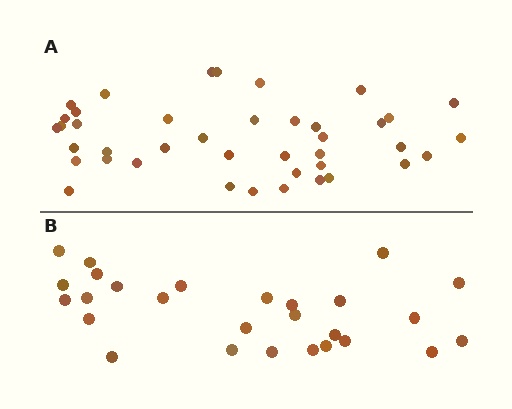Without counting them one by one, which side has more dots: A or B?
Region A (the top region) has more dots.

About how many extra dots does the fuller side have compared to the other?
Region A has approximately 15 more dots than region B.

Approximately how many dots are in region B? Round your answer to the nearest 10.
About 30 dots. (The exact count is 27, which rounds to 30.)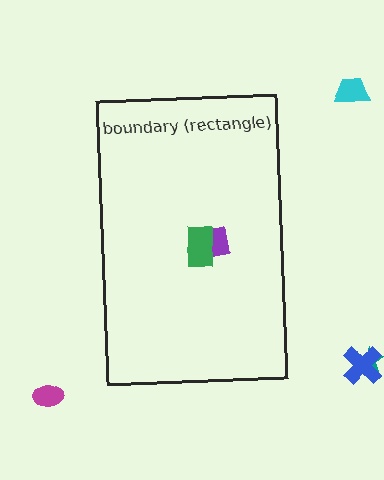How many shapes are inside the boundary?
2 inside, 4 outside.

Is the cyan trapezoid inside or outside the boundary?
Outside.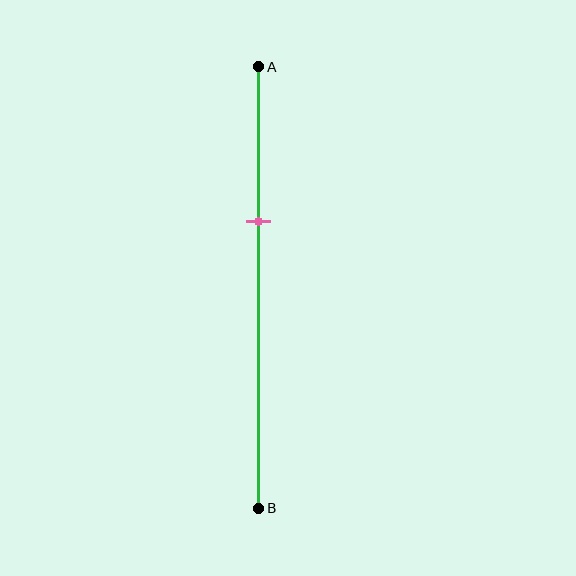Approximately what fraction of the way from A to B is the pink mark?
The pink mark is approximately 35% of the way from A to B.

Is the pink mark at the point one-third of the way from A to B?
Yes, the mark is approximately at the one-third point.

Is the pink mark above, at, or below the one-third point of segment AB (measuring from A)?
The pink mark is approximately at the one-third point of segment AB.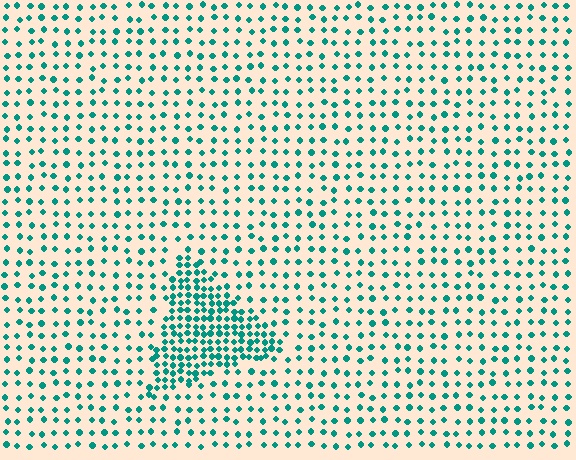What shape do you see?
I see a triangle.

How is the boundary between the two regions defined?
The boundary is defined by a change in element density (approximately 2.5x ratio). All elements are the same color, size, and shape.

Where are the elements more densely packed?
The elements are more densely packed inside the triangle boundary.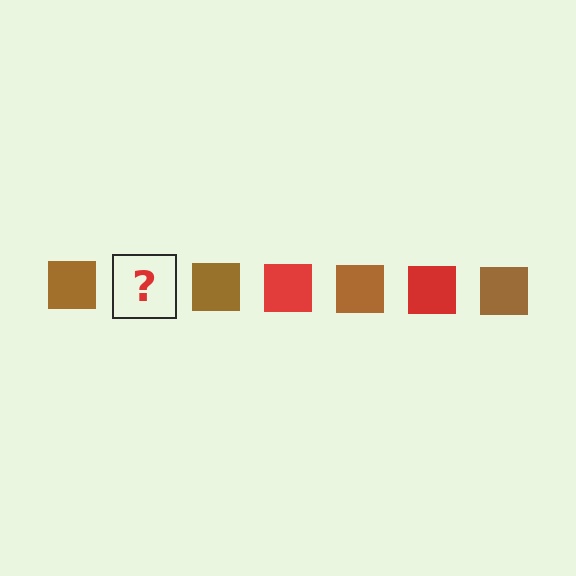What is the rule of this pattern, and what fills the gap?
The rule is that the pattern cycles through brown, red squares. The gap should be filled with a red square.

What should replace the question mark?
The question mark should be replaced with a red square.